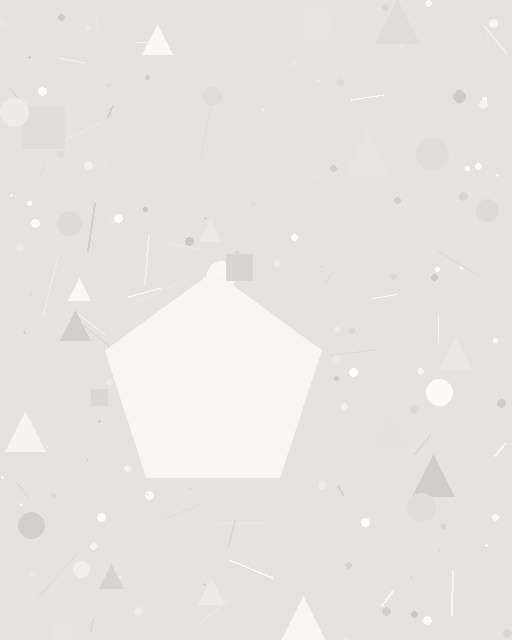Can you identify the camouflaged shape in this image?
The camouflaged shape is a pentagon.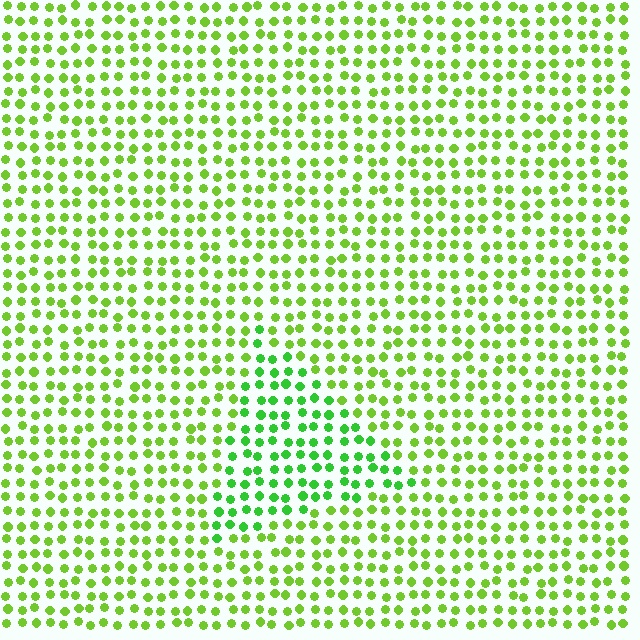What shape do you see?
I see a triangle.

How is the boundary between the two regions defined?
The boundary is defined purely by a slight shift in hue (about 27 degrees). Spacing, size, and orientation are identical on both sides.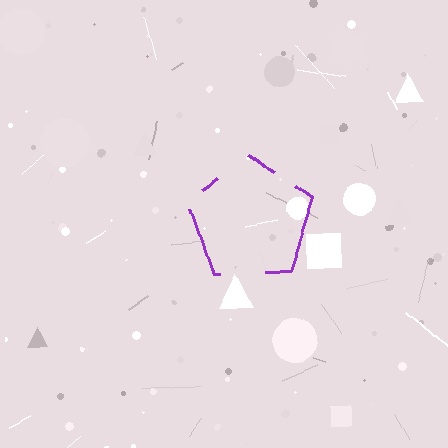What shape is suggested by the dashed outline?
The dashed outline suggests a pentagon.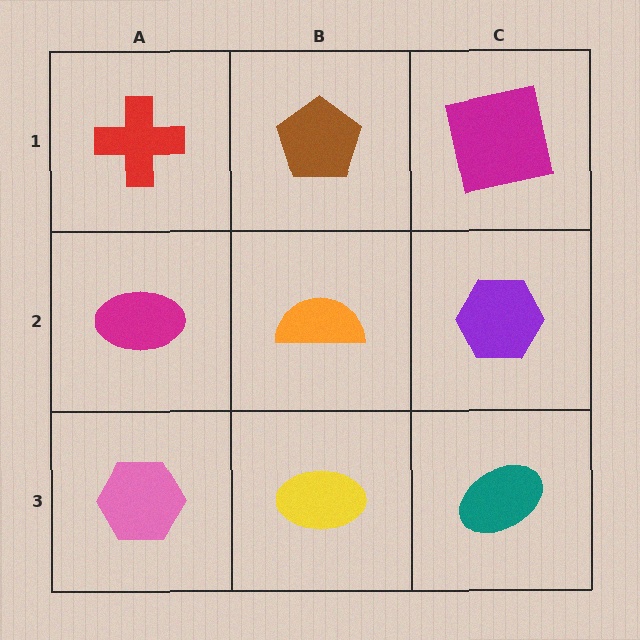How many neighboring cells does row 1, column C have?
2.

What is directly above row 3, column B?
An orange semicircle.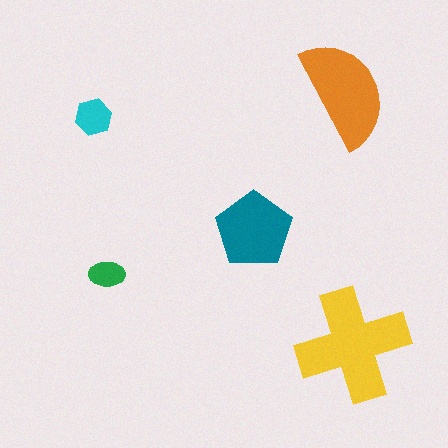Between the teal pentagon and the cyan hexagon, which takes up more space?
The teal pentagon.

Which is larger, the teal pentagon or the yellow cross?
The yellow cross.